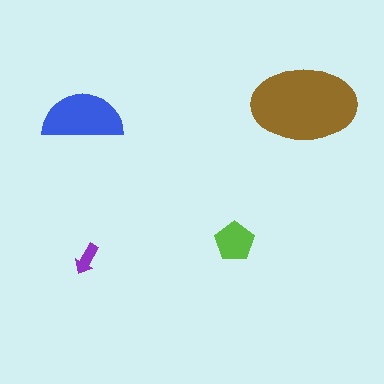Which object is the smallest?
The purple arrow.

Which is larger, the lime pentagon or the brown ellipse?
The brown ellipse.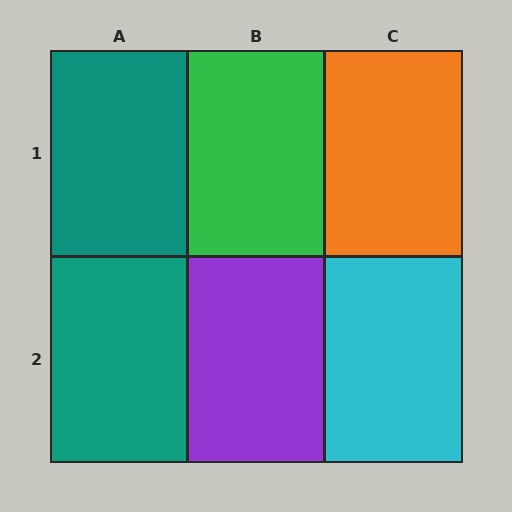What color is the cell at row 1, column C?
Orange.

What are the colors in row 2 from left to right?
Teal, purple, cyan.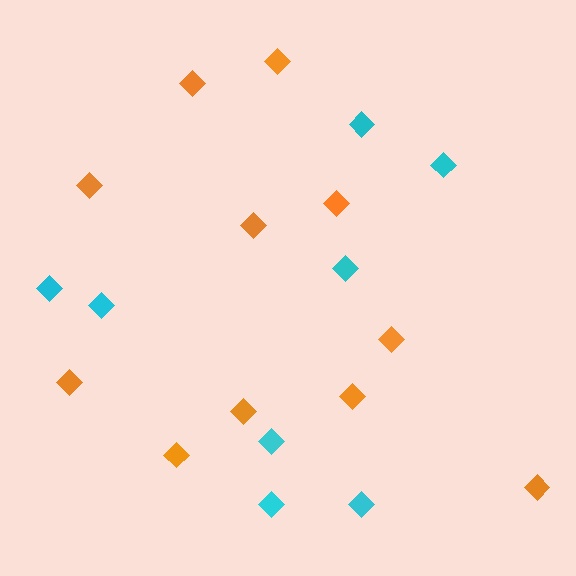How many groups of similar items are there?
There are 2 groups: one group of orange diamonds (11) and one group of cyan diamonds (8).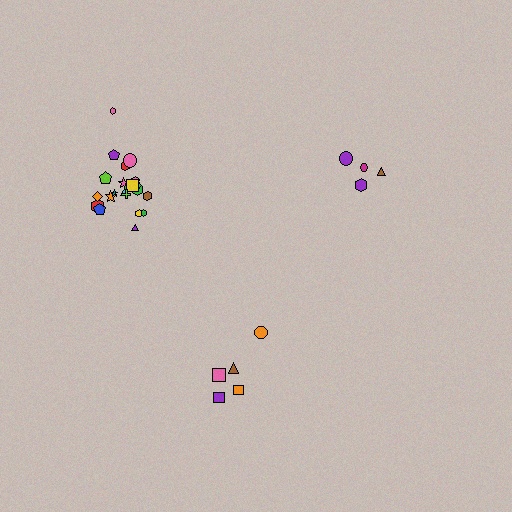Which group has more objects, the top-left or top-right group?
The top-left group.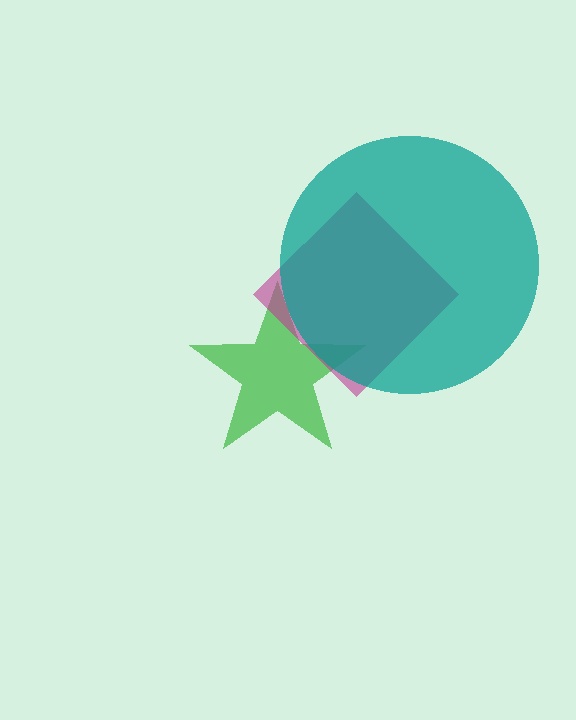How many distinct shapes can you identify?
There are 3 distinct shapes: a green star, a magenta diamond, a teal circle.